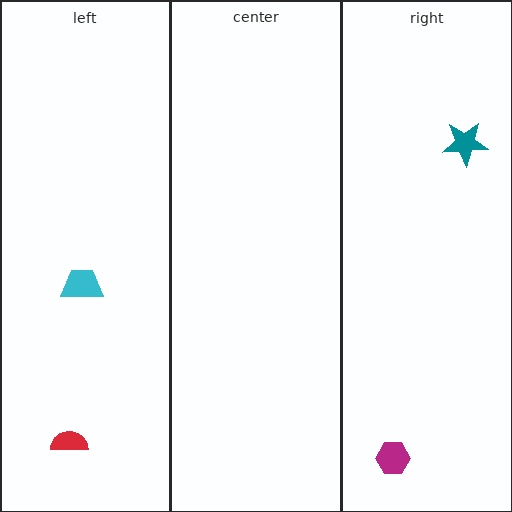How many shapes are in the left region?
2.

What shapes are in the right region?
The magenta hexagon, the teal star.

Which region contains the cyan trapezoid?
The left region.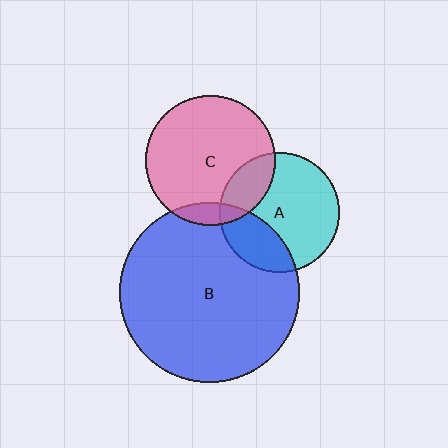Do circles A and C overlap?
Yes.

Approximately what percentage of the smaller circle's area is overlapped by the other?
Approximately 20%.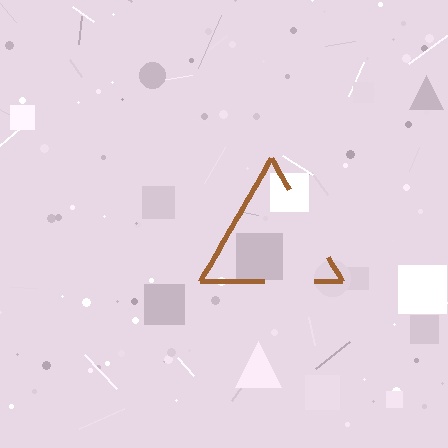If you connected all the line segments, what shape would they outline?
They would outline a triangle.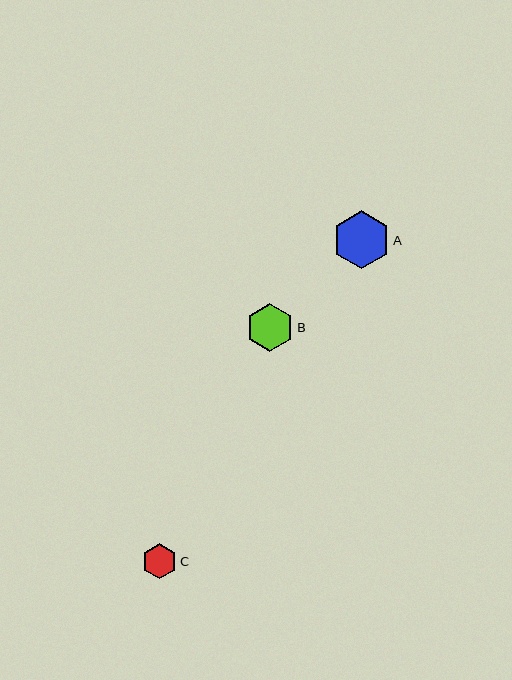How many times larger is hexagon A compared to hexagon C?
Hexagon A is approximately 1.6 times the size of hexagon C.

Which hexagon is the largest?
Hexagon A is the largest with a size of approximately 58 pixels.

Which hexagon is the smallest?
Hexagon C is the smallest with a size of approximately 35 pixels.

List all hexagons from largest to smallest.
From largest to smallest: A, B, C.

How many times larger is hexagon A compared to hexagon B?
Hexagon A is approximately 1.2 times the size of hexagon B.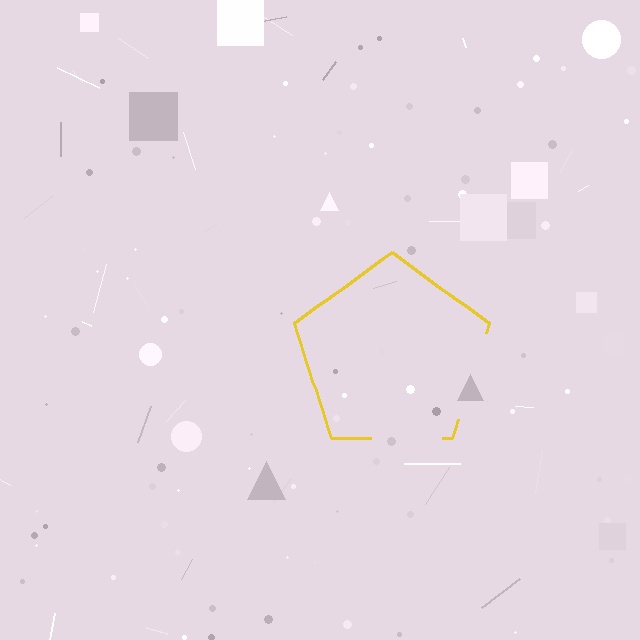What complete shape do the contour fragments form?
The contour fragments form a pentagon.